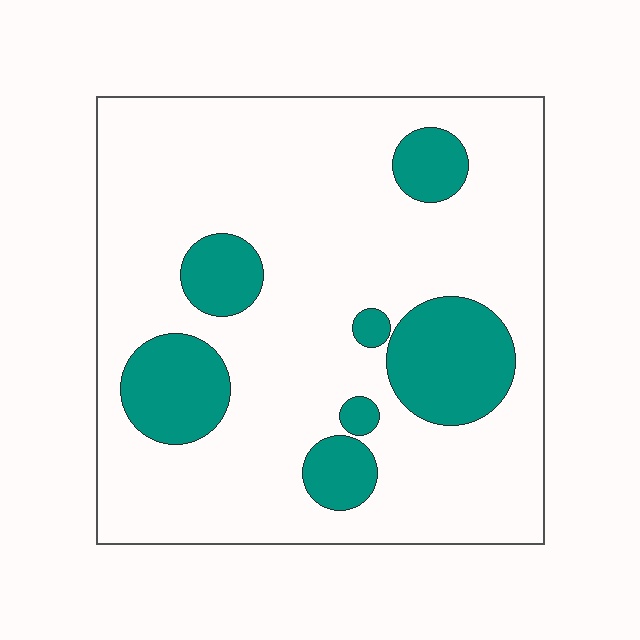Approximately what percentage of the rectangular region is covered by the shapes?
Approximately 20%.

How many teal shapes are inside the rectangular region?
7.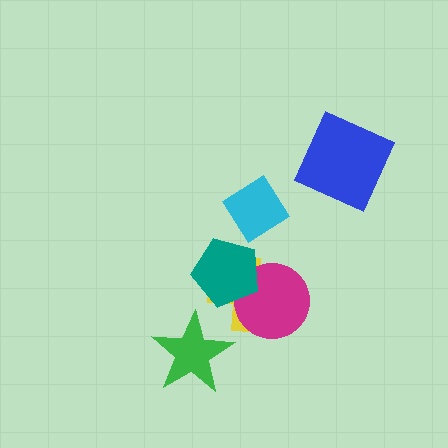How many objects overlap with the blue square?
0 objects overlap with the blue square.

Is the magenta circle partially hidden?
Yes, it is partially covered by another shape.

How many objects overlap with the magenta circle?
2 objects overlap with the magenta circle.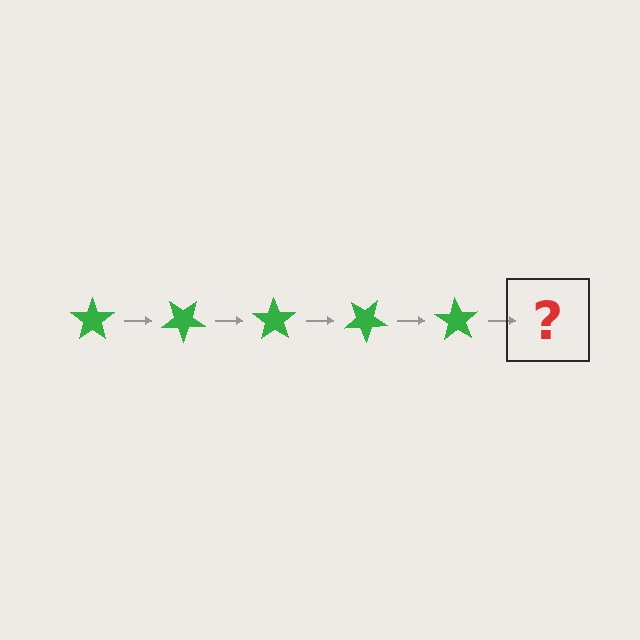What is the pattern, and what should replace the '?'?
The pattern is that the star rotates 35 degrees each step. The '?' should be a green star rotated 175 degrees.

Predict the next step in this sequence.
The next step is a green star rotated 175 degrees.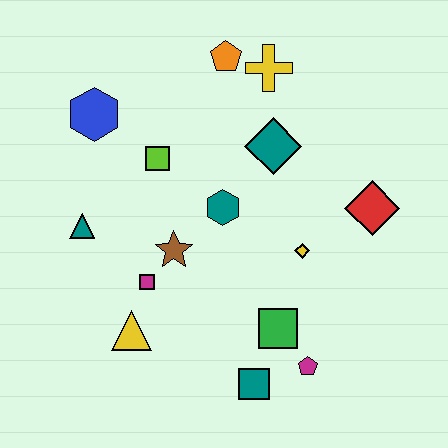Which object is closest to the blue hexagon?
The lime square is closest to the blue hexagon.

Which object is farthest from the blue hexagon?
The magenta pentagon is farthest from the blue hexagon.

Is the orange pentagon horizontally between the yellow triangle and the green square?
Yes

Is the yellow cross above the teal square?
Yes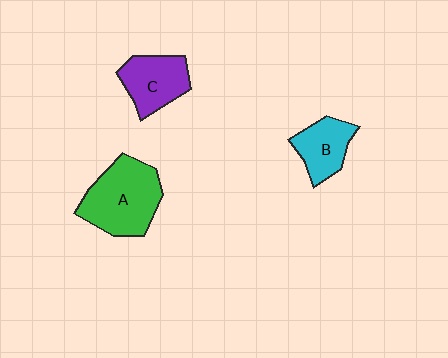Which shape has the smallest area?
Shape B (cyan).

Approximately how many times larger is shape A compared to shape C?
Approximately 1.5 times.